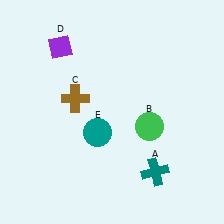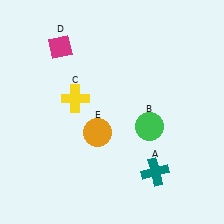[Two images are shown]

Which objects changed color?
C changed from brown to yellow. D changed from purple to magenta. E changed from teal to orange.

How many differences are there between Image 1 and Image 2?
There are 3 differences between the two images.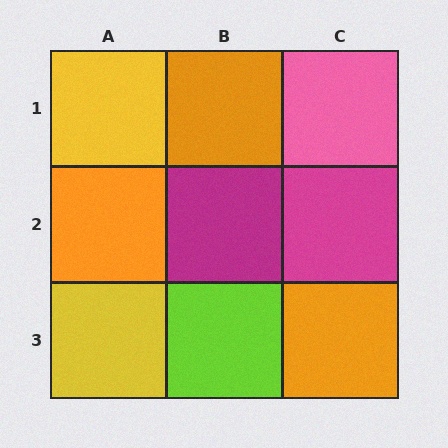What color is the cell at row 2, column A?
Orange.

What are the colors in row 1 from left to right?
Yellow, orange, pink.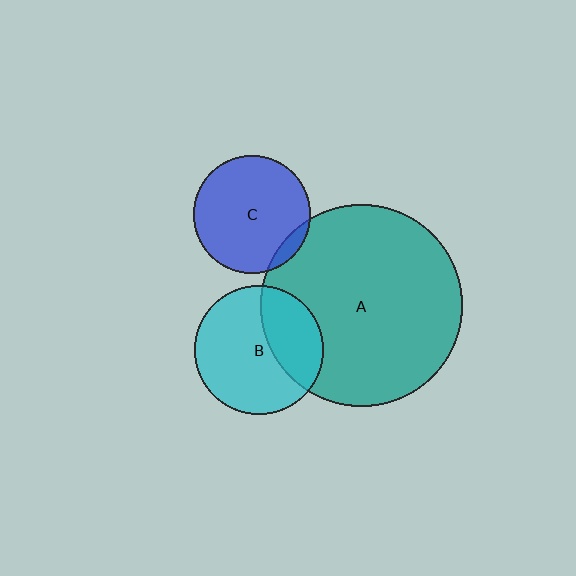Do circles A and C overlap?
Yes.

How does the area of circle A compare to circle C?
Approximately 3.0 times.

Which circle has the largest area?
Circle A (teal).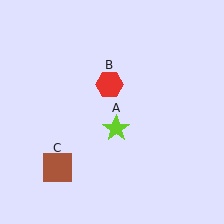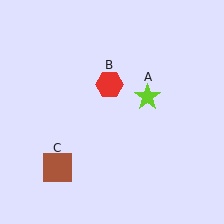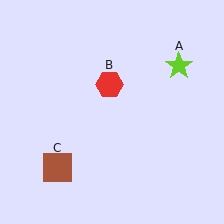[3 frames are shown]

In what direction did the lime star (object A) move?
The lime star (object A) moved up and to the right.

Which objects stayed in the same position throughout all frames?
Red hexagon (object B) and brown square (object C) remained stationary.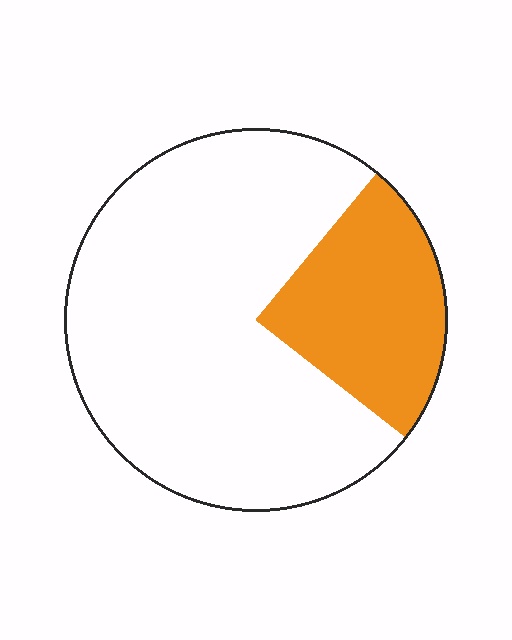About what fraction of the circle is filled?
About one quarter (1/4).